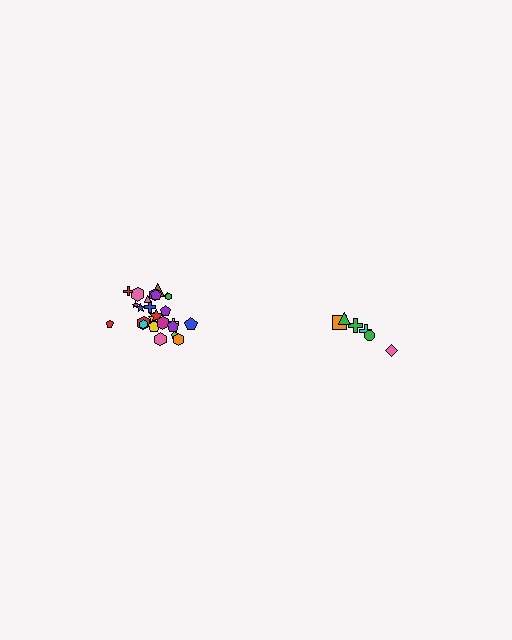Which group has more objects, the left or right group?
The left group.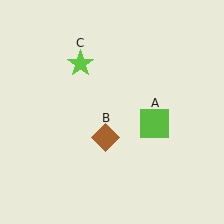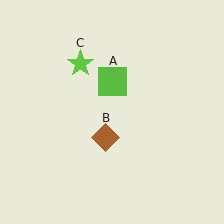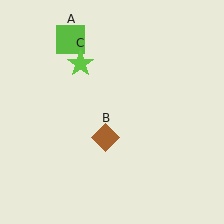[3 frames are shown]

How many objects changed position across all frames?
1 object changed position: lime square (object A).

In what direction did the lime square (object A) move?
The lime square (object A) moved up and to the left.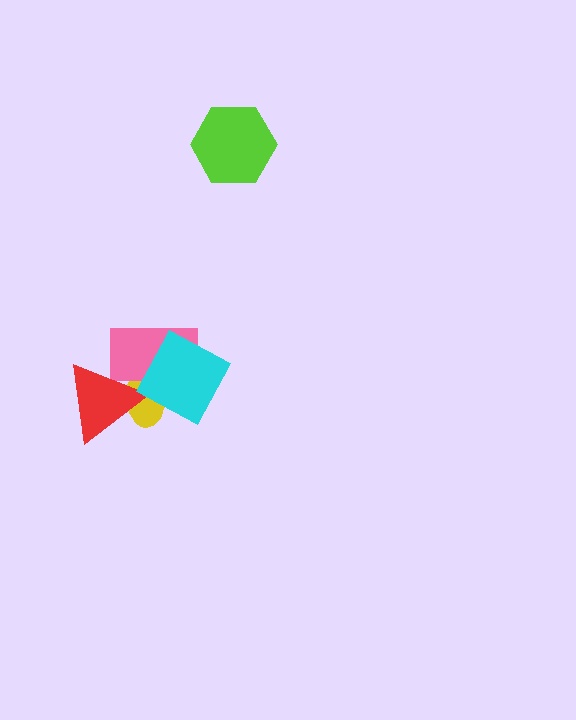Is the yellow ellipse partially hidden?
Yes, it is partially covered by another shape.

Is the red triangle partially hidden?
No, no other shape covers it.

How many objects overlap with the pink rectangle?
3 objects overlap with the pink rectangle.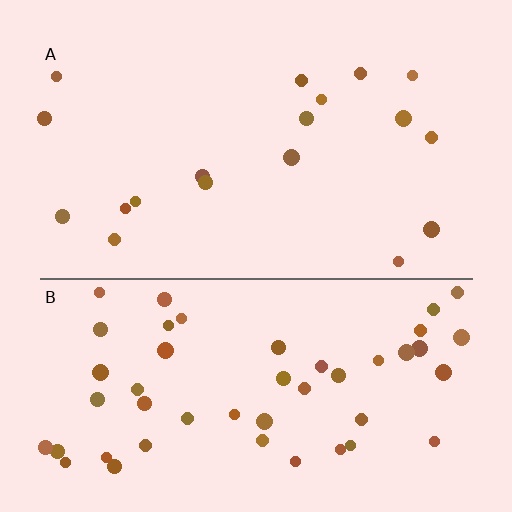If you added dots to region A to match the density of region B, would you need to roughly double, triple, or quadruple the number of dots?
Approximately triple.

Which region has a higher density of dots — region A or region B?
B (the bottom).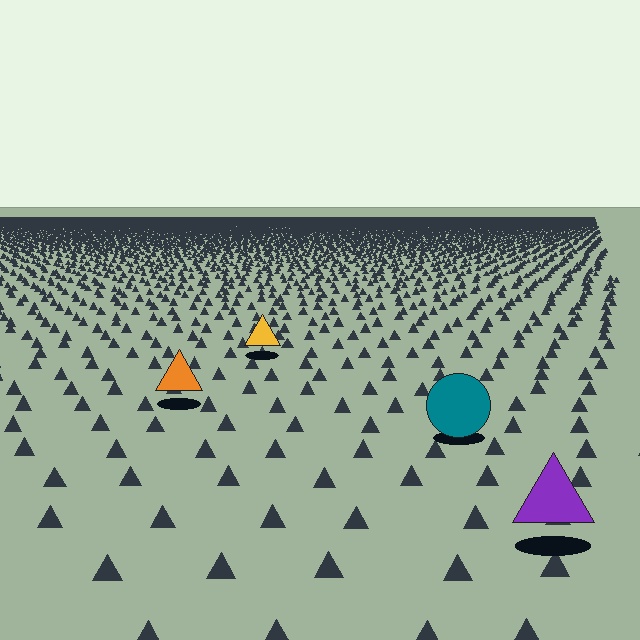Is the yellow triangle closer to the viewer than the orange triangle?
No. The orange triangle is closer — you can tell from the texture gradient: the ground texture is coarser near it.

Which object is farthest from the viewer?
The yellow triangle is farthest from the viewer. It appears smaller and the ground texture around it is denser.